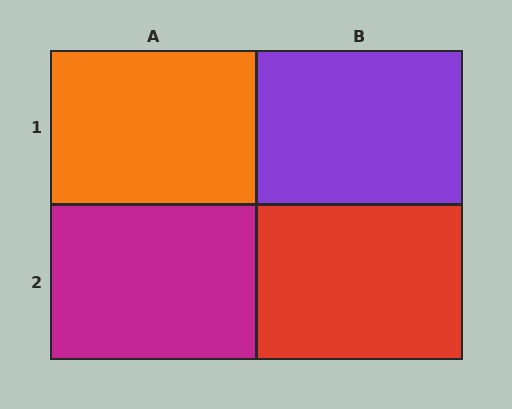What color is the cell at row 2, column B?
Red.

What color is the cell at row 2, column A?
Magenta.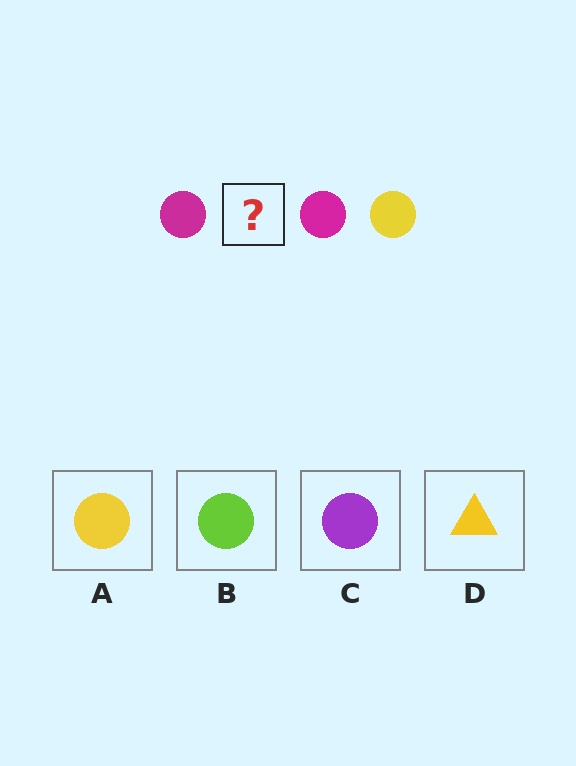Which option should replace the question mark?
Option A.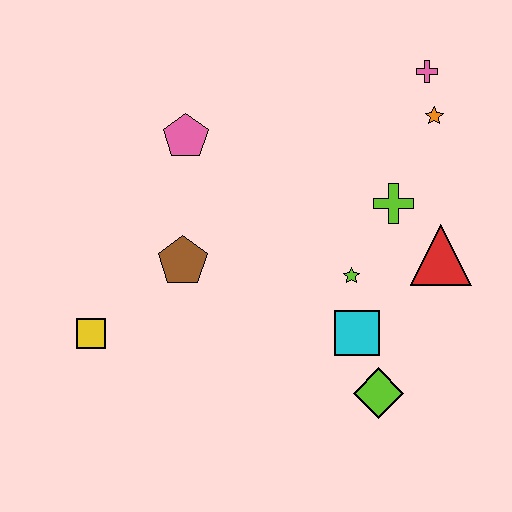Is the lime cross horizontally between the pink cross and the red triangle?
No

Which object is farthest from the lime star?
The yellow square is farthest from the lime star.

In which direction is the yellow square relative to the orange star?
The yellow square is to the left of the orange star.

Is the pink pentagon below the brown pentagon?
No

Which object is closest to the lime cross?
The red triangle is closest to the lime cross.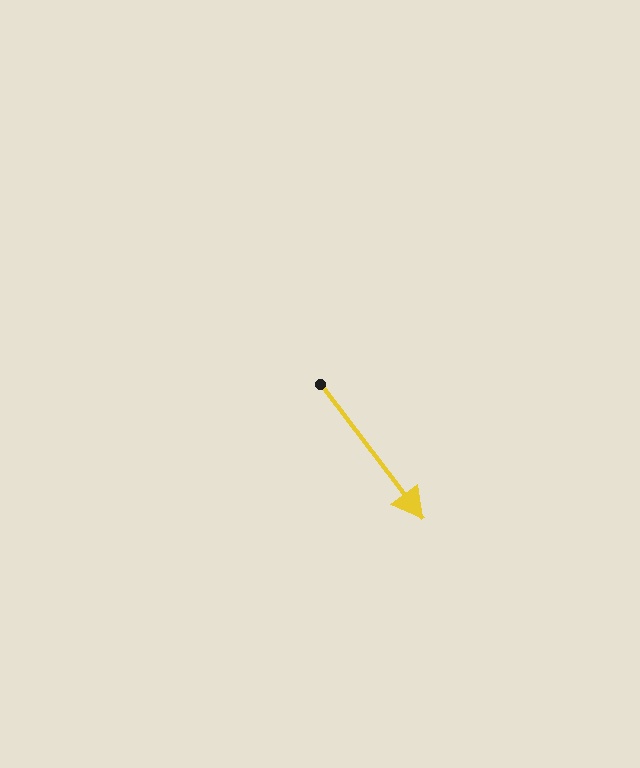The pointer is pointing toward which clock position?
Roughly 5 o'clock.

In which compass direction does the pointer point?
Southeast.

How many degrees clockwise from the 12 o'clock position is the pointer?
Approximately 143 degrees.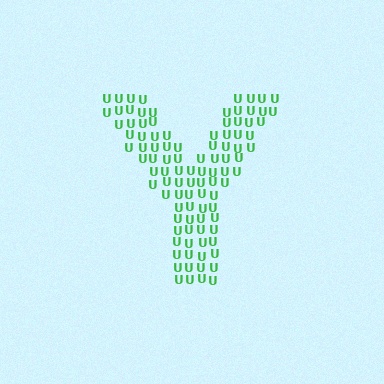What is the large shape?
The large shape is the letter Y.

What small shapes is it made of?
It is made of small letter U's.